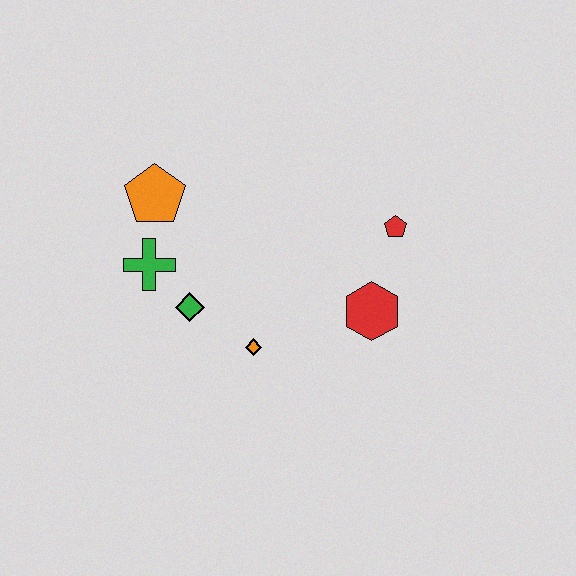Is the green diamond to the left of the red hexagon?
Yes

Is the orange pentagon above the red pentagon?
Yes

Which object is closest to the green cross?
The green diamond is closest to the green cross.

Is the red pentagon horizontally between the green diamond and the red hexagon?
No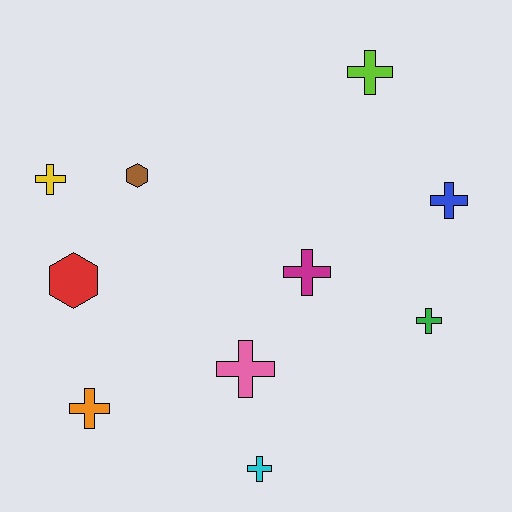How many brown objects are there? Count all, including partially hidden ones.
There is 1 brown object.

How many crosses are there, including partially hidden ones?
There are 8 crosses.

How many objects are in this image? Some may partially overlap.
There are 10 objects.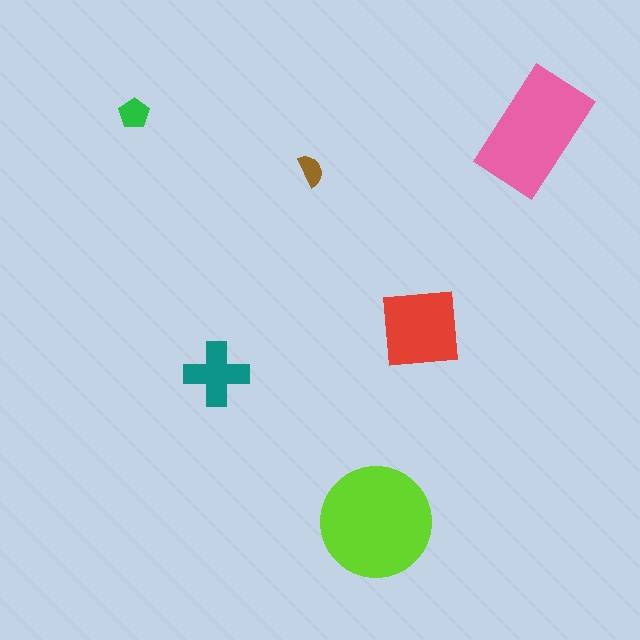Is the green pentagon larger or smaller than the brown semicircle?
Larger.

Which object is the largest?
The lime circle.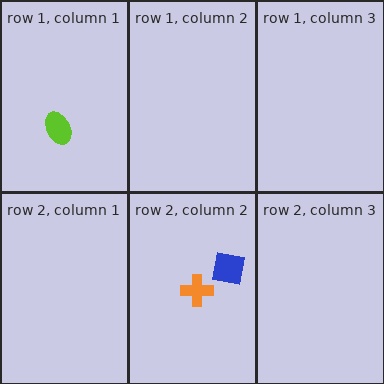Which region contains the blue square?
The row 2, column 2 region.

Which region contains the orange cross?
The row 2, column 2 region.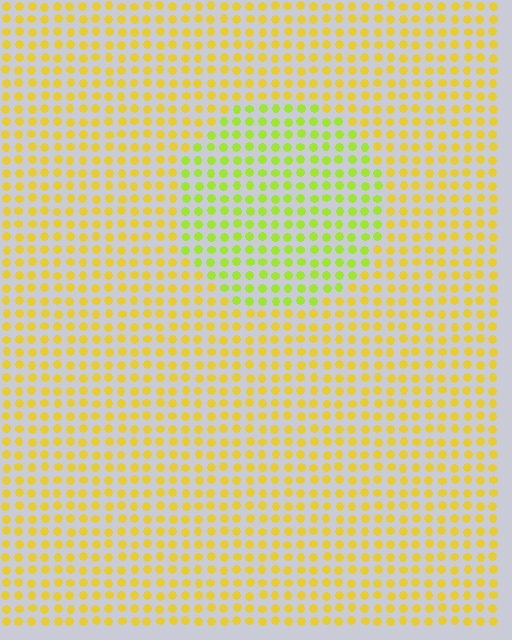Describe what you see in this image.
The image is filled with small yellow elements in a uniform arrangement. A circle-shaped region is visible where the elements are tinted to a slightly different hue, forming a subtle color boundary.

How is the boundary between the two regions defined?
The boundary is defined purely by a slight shift in hue (about 33 degrees). Spacing, size, and orientation are identical on both sides.